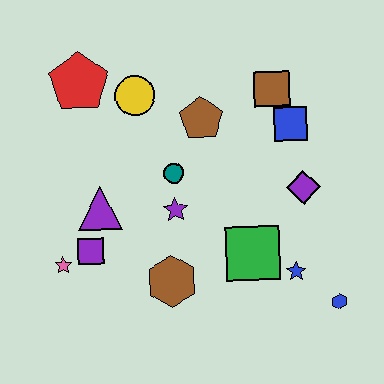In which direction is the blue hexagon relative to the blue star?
The blue hexagon is to the right of the blue star.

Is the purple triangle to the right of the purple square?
Yes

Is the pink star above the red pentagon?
No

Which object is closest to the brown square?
The blue square is closest to the brown square.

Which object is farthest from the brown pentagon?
The blue hexagon is farthest from the brown pentagon.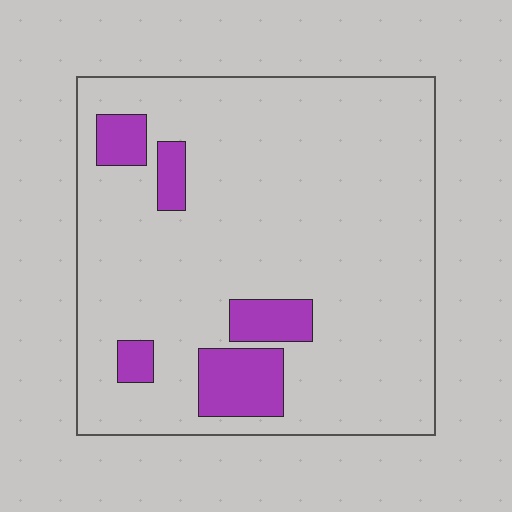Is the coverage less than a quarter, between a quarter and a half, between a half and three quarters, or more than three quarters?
Less than a quarter.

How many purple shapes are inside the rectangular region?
5.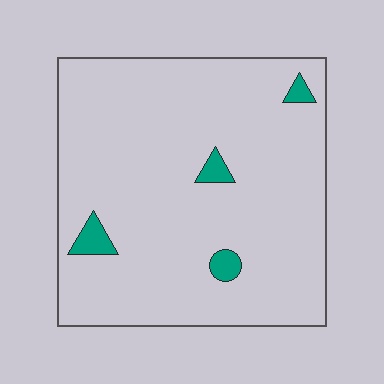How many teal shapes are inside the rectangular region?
4.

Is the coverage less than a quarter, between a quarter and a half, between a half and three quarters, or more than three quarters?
Less than a quarter.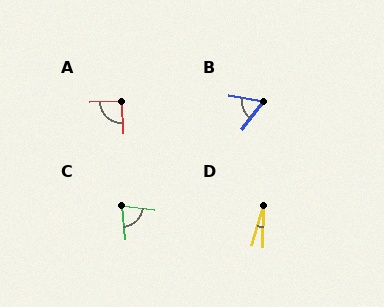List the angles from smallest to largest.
D (16°), B (62°), C (76°), A (92°).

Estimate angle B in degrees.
Approximately 62 degrees.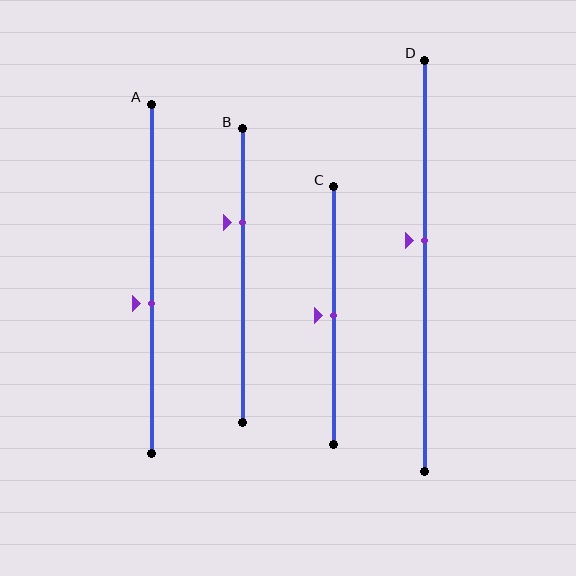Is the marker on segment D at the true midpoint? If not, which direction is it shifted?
No, the marker on segment D is shifted upward by about 6% of the segment length.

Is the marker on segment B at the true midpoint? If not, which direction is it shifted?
No, the marker on segment B is shifted upward by about 18% of the segment length.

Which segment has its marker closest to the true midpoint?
Segment C has its marker closest to the true midpoint.